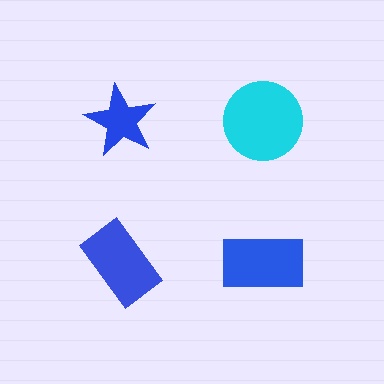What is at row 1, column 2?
A cyan circle.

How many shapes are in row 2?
2 shapes.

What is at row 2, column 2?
A blue rectangle.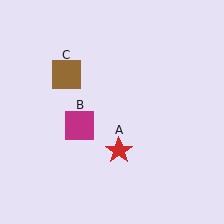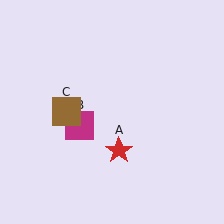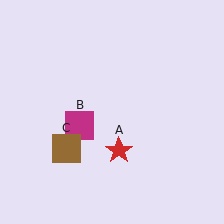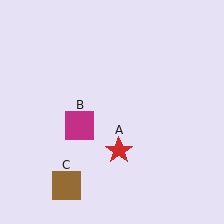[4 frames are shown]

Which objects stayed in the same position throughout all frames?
Red star (object A) and magenta square (object B) remained stationary.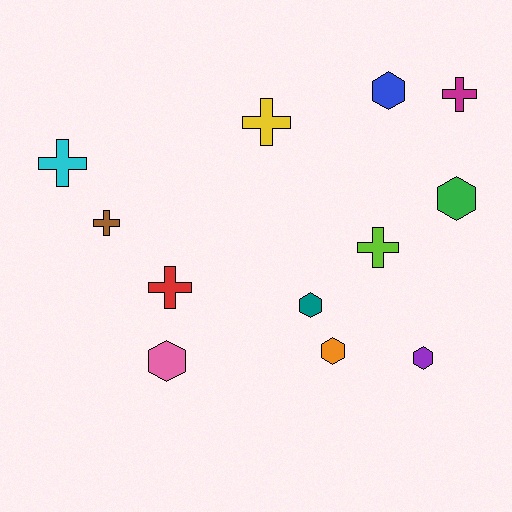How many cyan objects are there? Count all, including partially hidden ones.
There is 1 cyan object.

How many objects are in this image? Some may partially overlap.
There are 12 objects.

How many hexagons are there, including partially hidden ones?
There are 6 hexagons.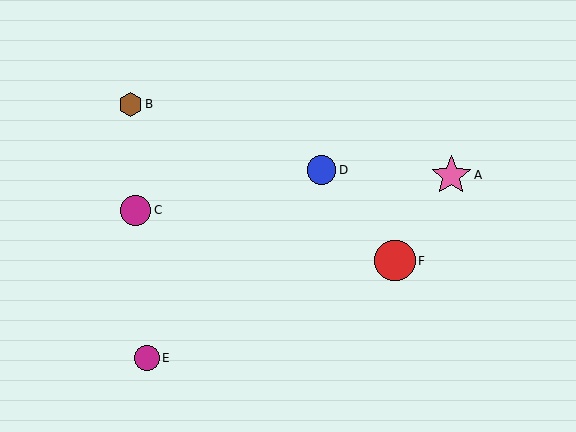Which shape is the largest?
The red circle (labeled F) is the largest.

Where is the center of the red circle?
The center of the red circle is at (395, 261).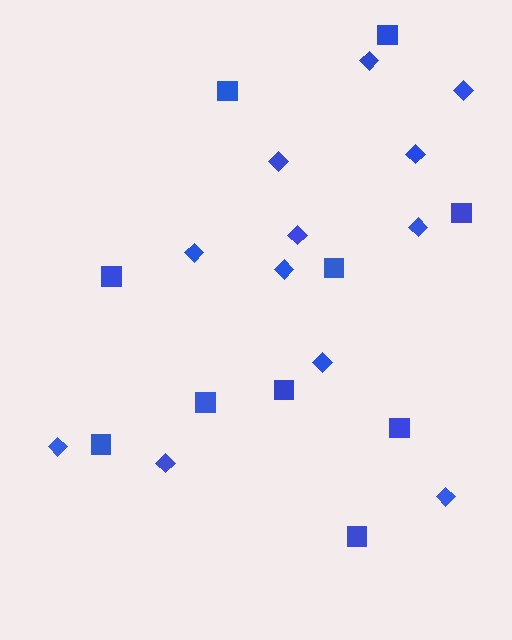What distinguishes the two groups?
There are 2 groups: one group of diamonds (12) and one group of squares (10).